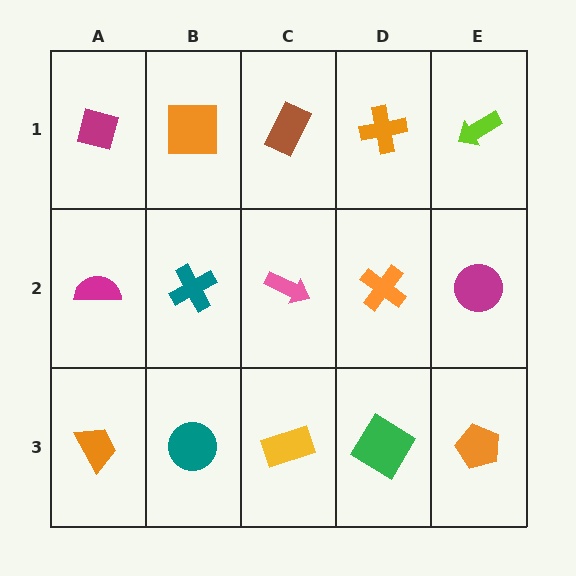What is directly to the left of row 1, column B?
A magenta square.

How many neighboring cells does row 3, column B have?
3.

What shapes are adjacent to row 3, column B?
A teal cross (row 2, column B), an orange trapezoid (row 3, column A), a yellow rectangle (row 3, column C).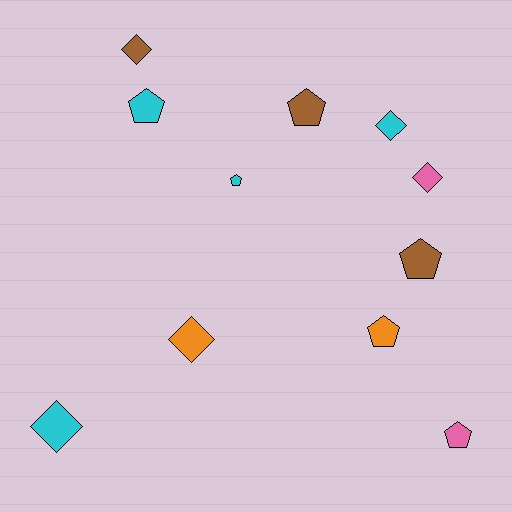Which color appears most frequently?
Cyan, with 4 objects.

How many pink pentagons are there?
There is 1 pink pentagon.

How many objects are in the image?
There are 11 objects.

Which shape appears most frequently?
Pentagon, with 6 objects.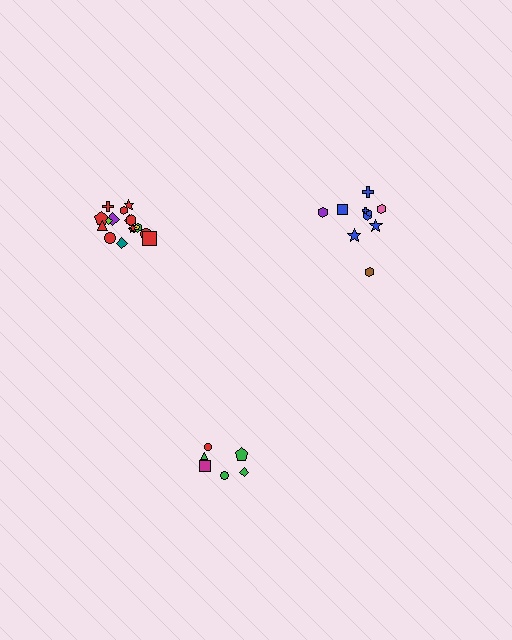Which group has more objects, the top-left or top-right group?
The top-left group.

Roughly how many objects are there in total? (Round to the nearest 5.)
Roughly 35 objects in total.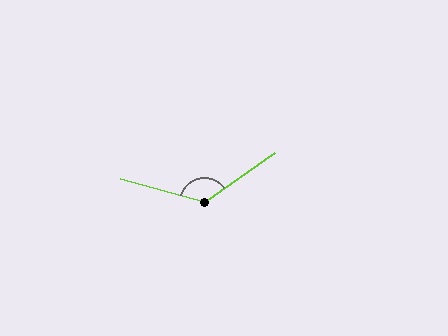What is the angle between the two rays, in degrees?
Approximately 128 degrees.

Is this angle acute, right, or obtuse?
It is obtuse.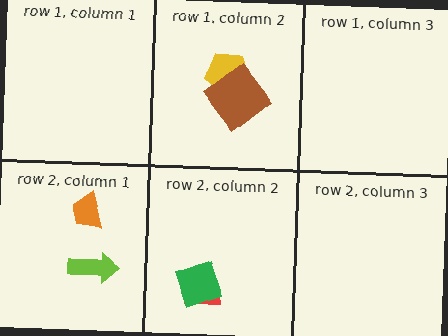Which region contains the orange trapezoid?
The row 2, column 1 region.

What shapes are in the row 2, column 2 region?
The red semicircle, the green diamond.